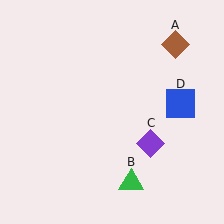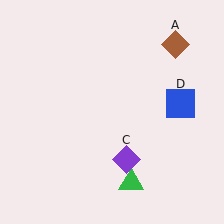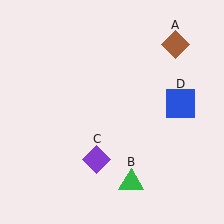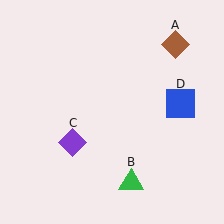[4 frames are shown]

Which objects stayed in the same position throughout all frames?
Brown diamond (object A) and green triangle (object B) and blue square (object D) remained stationary.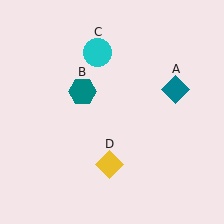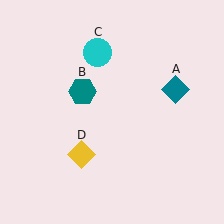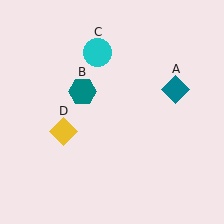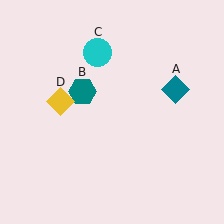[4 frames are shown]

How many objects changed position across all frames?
1 object changed position: yellow diamond (object D).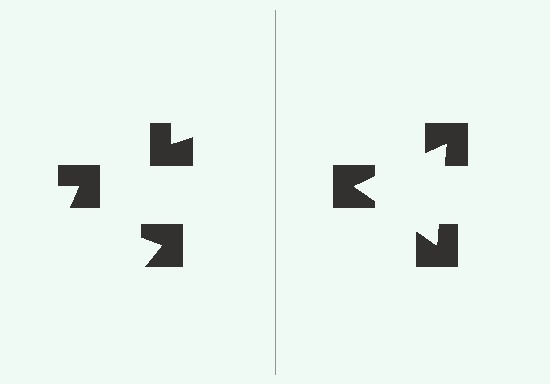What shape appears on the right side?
An illusory triangle.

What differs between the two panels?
The notched squares are positioned identically on both sides; only the wedge orientations differ. On the right they align to a triangle; on the left they are misaligned.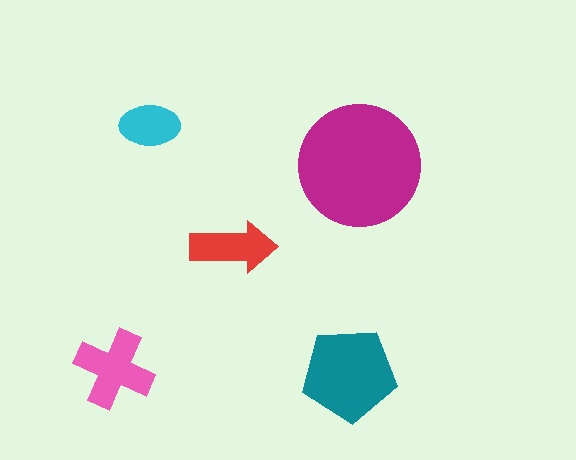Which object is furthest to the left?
The pink cross is leftmost.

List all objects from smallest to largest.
The cyan ellipse, the red arrow, the pink cross, the teal pentagon, the magenta circle.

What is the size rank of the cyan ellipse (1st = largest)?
5th.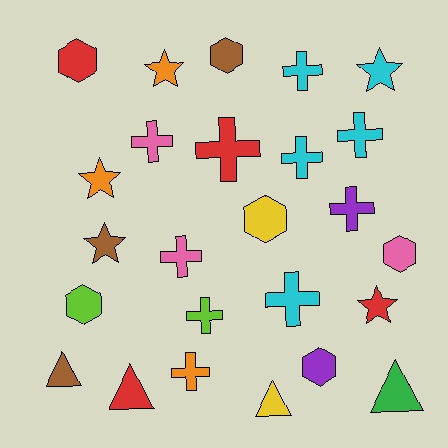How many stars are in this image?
There are 5 stars.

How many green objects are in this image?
There is 1 green object.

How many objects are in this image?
There are 25 objects.